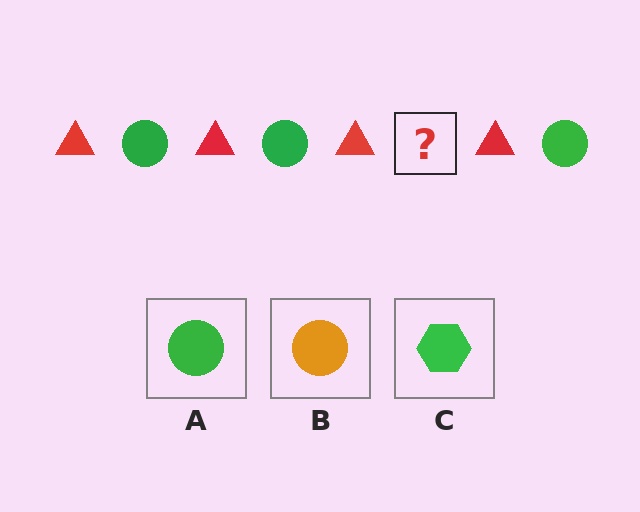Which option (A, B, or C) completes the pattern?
A.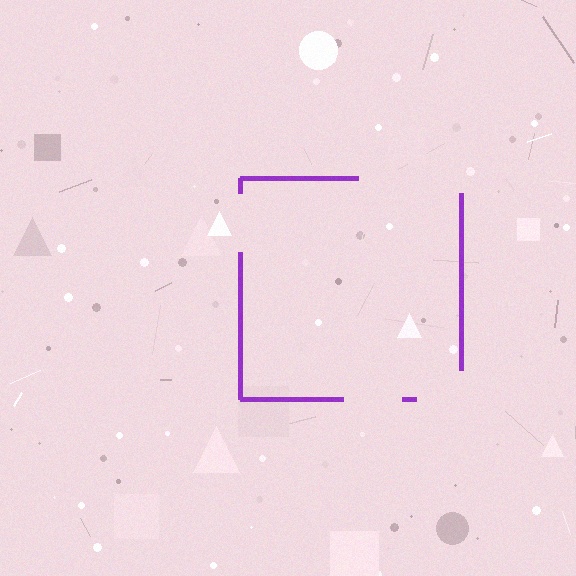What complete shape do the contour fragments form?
The contour fragments form a square.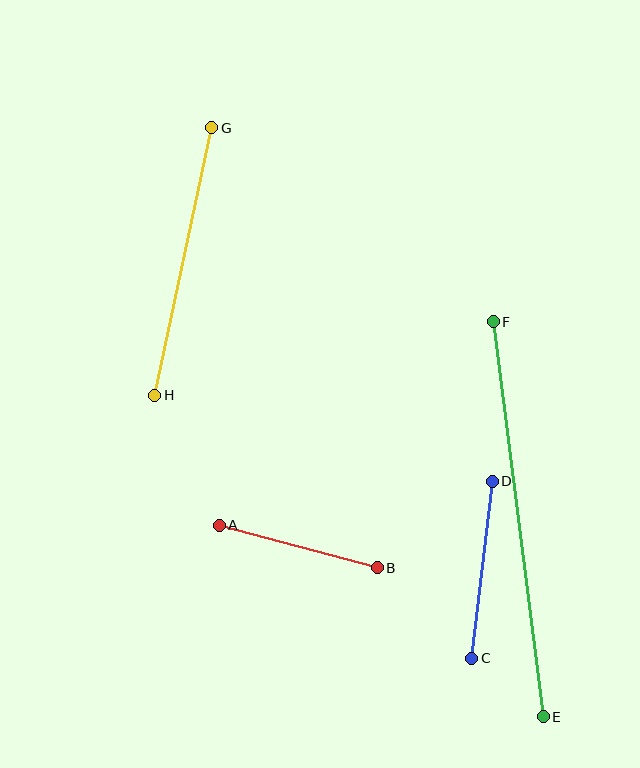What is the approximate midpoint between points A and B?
The midpoint is at approximately (298, 547) pixels.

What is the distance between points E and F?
The distance is approximately 398 pixels.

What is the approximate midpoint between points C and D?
The midpoint is at approximately (482, 570) pixels.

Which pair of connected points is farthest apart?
Points E and F are farthest apart.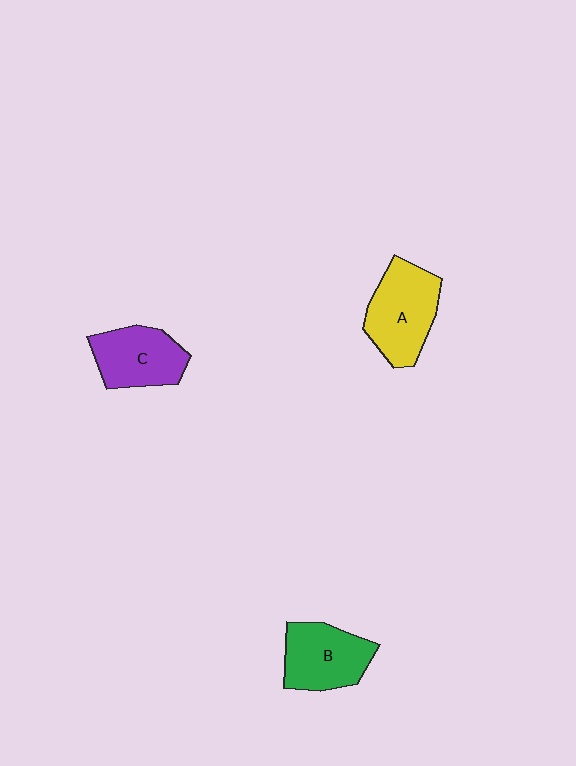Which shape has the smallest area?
Shape C (purple).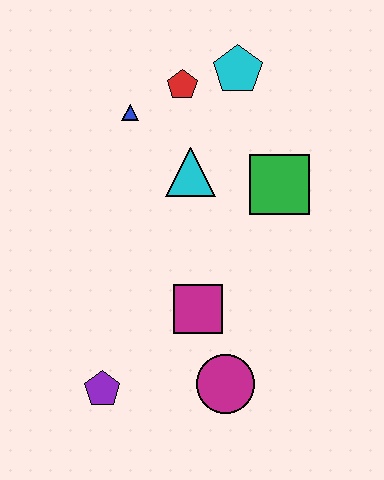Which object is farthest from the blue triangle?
The magenta circle is farthest from the blue triangle.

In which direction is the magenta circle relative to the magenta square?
The magenta circle is below the magenta square.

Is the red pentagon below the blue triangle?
No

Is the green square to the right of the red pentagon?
Yes